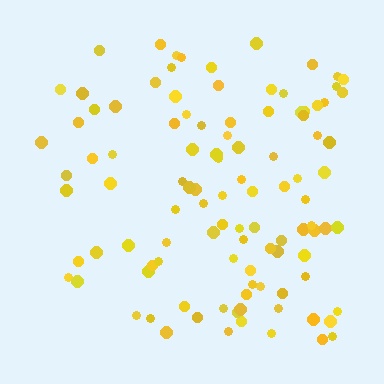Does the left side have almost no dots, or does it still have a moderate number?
Still a moderate number, just noticeably fewer than the right.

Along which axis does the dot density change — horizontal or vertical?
Horizontal.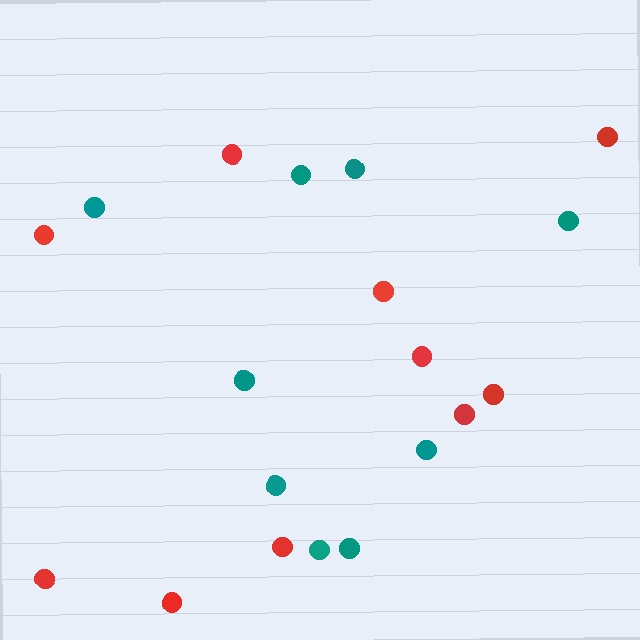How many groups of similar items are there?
There are 2 groups: one group of teal circles (9) and one group of red circles (10).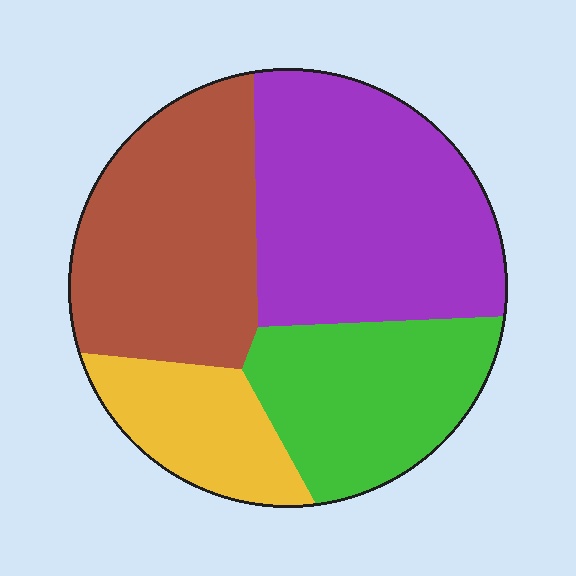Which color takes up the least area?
Yellow, at roughly 15%.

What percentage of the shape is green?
Green takes up about one fifth (1/5) of the shape.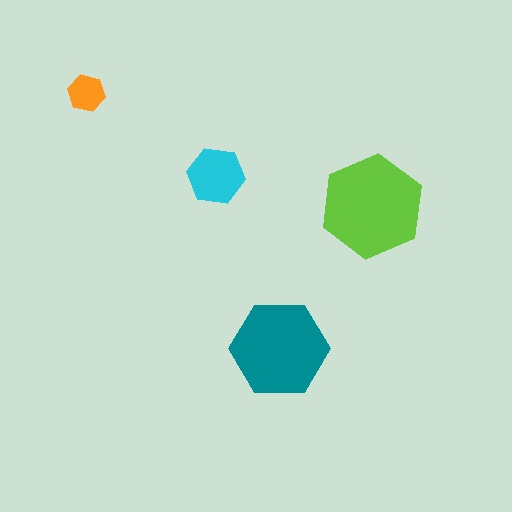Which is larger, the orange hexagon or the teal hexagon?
The teal one.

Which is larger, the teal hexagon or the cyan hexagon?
The teal one.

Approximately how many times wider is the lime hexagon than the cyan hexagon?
About 2 times wider.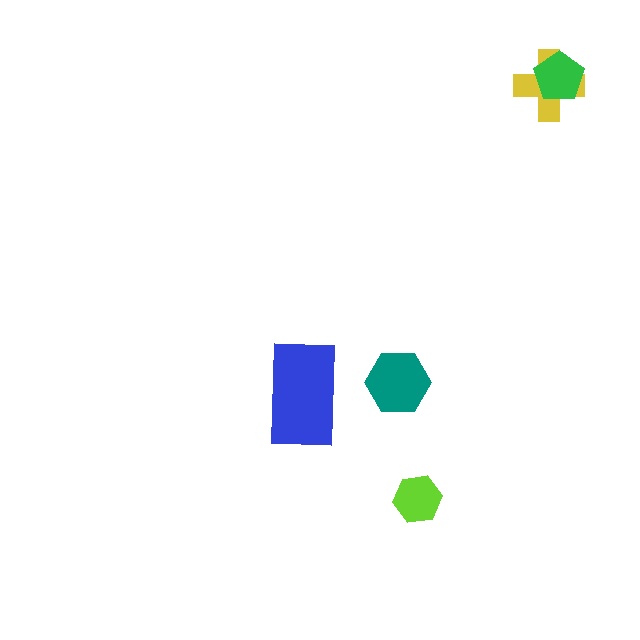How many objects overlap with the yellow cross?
1 object overlaps with the yellow cross.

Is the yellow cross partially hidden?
Yes, it is partially covered by another shape.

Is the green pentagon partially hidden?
No, no other shape covers it.